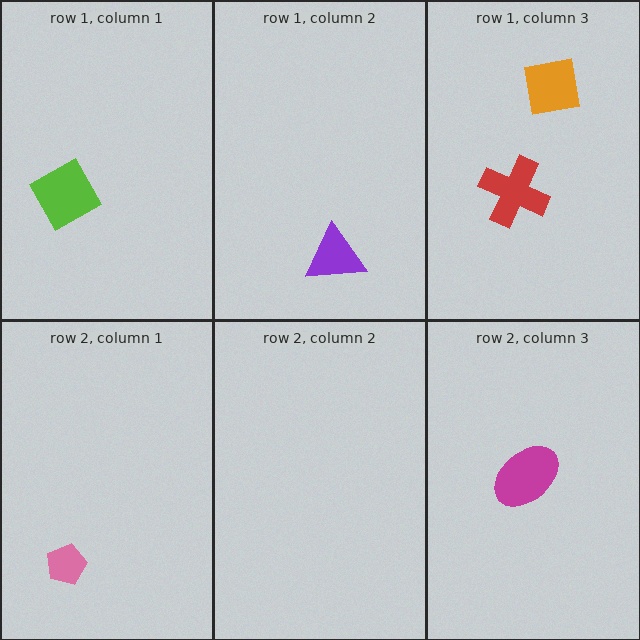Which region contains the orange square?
The row 1, column 3 region.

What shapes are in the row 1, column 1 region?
The lime square.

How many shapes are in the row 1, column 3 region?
2.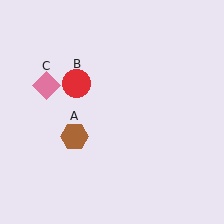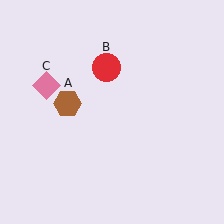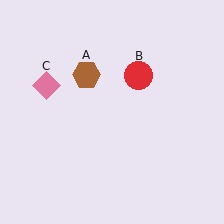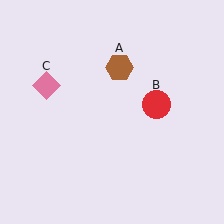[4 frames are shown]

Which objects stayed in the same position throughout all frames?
Pink diamond (object C) remained stationary.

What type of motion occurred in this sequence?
The brown hexagon (object A), red circle (object B) rotated clockwise around the center of the scene.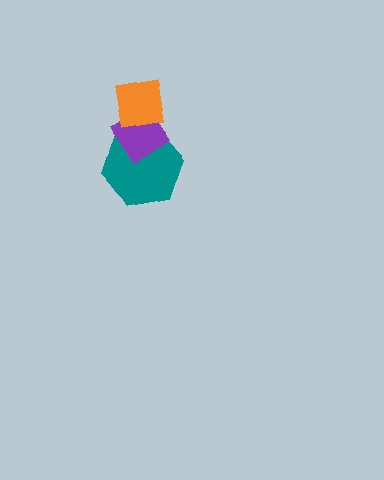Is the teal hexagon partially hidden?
Yes, it is partially covered by another shape.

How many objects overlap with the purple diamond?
2 objects overlap with the purple diamond.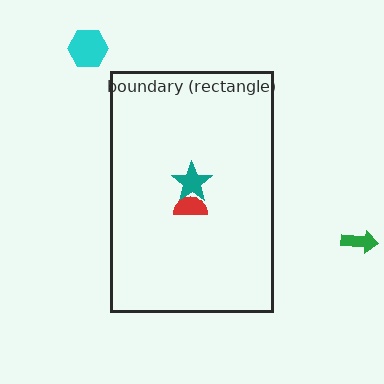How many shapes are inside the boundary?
2 inside, 2 outside.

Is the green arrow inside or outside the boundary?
Outside.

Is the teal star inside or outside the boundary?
Inside.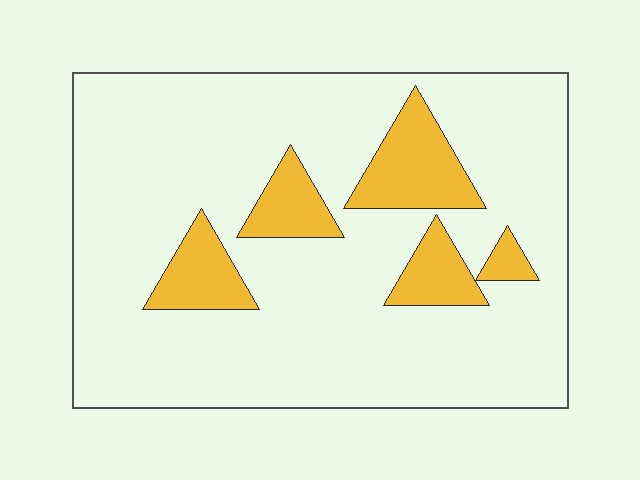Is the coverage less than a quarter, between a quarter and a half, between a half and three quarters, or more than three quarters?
Less than a quarter.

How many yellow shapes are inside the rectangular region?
5.